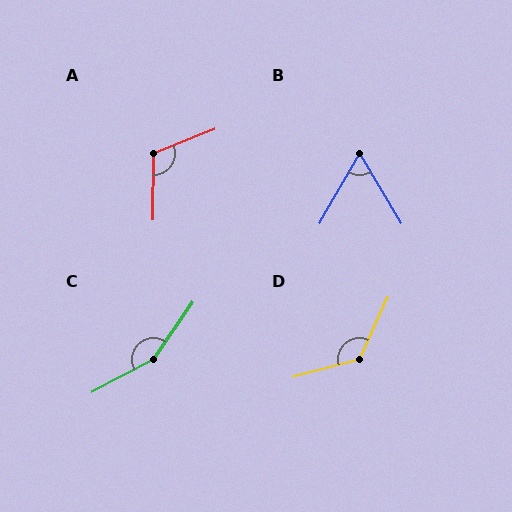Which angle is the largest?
C, at approximately 152 degrees.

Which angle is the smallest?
B, at approximately 61 degrees.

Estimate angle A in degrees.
Approximately 112 degrees.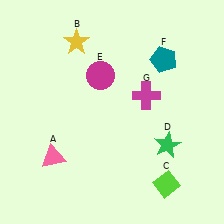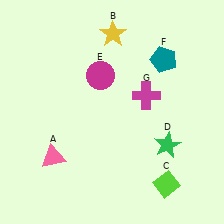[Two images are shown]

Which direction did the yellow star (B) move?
The yellow star (B) moved right.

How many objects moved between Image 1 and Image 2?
1 object moved between the two images.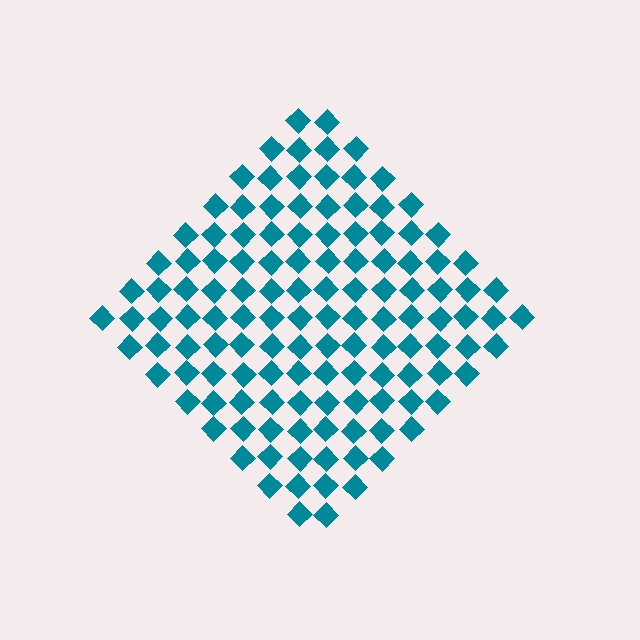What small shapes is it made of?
It is made of small diamonds.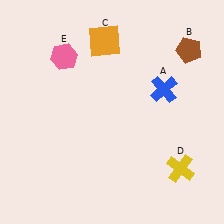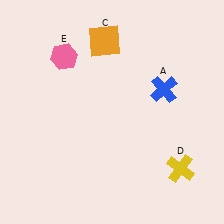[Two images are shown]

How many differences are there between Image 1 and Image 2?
There is 1 difference between the two images.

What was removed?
The brown pentagon (B) was removed in Image 2.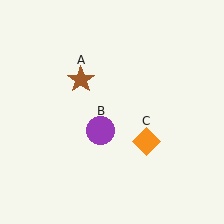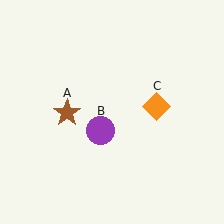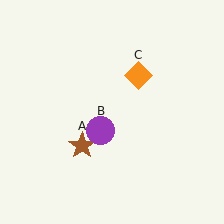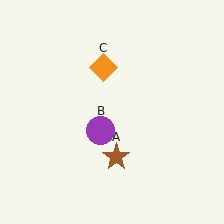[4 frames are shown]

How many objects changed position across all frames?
2 objects changed position: brown star (object A), orange diamond (object C).